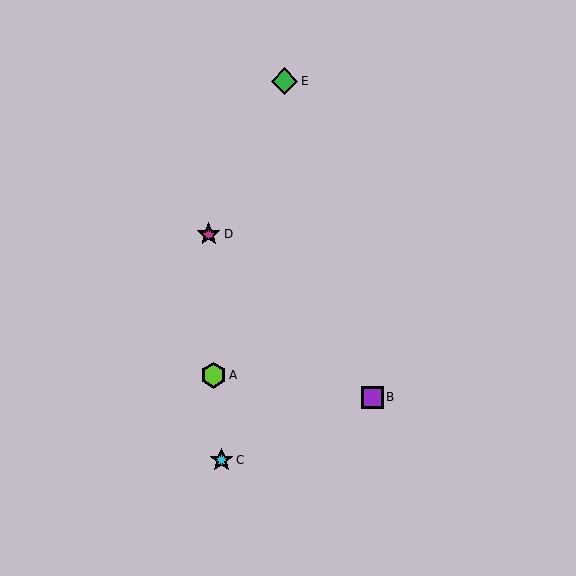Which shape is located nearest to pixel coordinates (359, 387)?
The purple square (labeled B) at (372, 397) is nearest to that location.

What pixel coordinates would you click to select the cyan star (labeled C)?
Click at (221, 460) to select the cyan star C.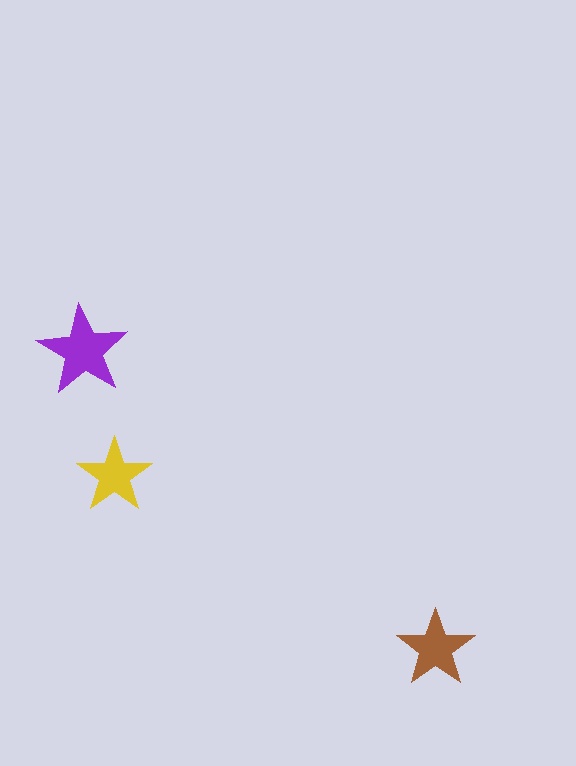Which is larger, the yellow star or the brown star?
The brown one.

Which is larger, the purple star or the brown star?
The purple one.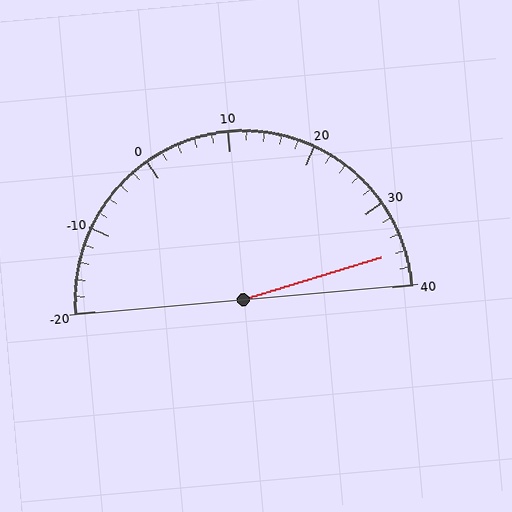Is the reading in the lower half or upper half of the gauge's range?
The reading is in the upper half of the range (-20 to 40).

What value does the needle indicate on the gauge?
The needle indicates approximately 36.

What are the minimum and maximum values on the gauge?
The gauge ranges from -20 to 40.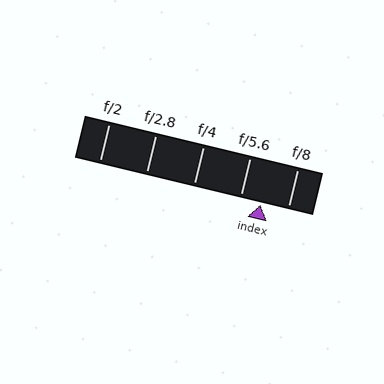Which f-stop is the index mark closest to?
The index mark is closest to f/5.6.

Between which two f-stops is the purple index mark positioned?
The index mark is between f/5.6 and f/8.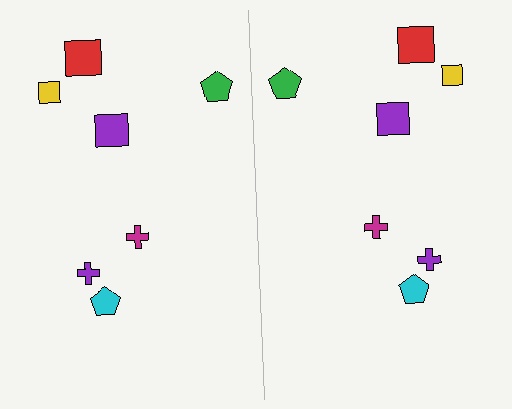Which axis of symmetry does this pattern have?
The pattern has a vertical axis of symmetry running through the center of the image.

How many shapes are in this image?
There are 14 shapes in this image.